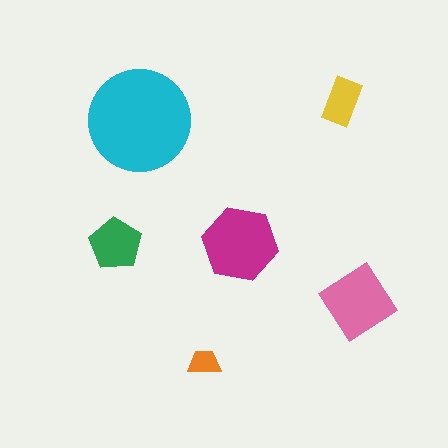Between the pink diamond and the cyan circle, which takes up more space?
The cyan circle.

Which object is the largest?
The cyan circle.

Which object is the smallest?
The orange trapezoid.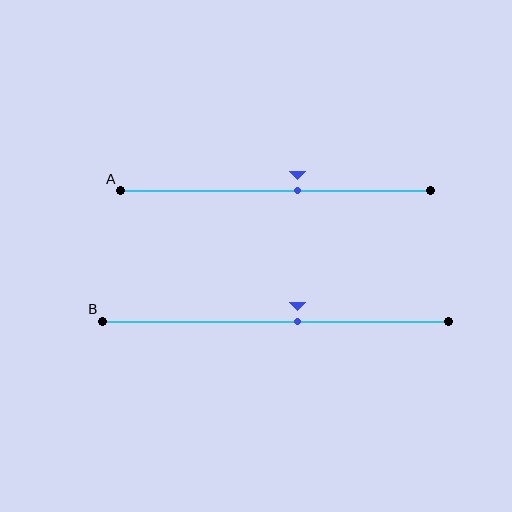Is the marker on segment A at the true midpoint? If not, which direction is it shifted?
No, the marker on segment A is shifted to the right by about 7% of the segment length.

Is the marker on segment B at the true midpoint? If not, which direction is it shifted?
No, the marker on segment B is shifted to the right by about 6% of the segment length.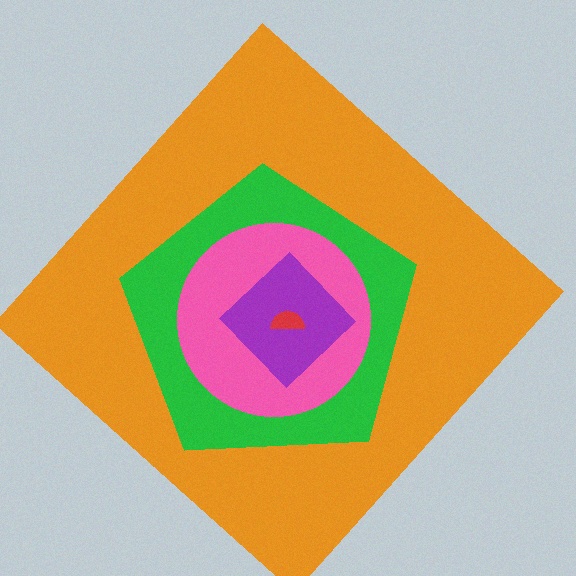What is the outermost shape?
The orange diamond.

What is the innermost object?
The red semicircle.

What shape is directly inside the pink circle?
The purple diamond.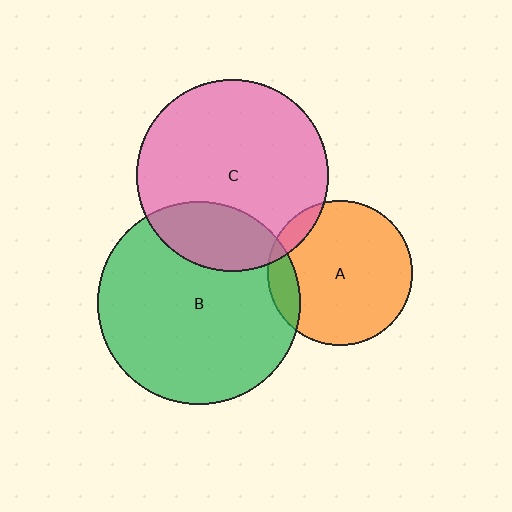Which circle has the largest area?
Circle B (green).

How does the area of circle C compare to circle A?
Approximately 1.7 times.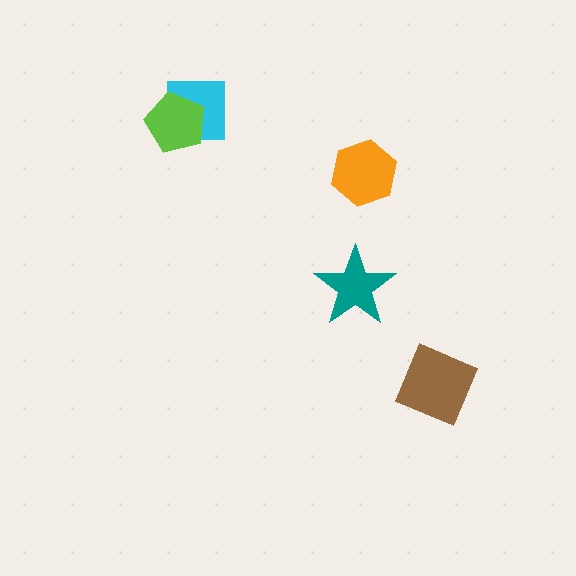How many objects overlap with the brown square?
0 objects overlap with the brown square.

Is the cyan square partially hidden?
Yes, it is partially covered by another shape.